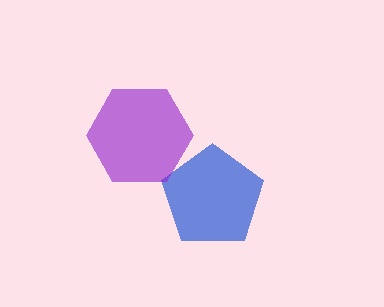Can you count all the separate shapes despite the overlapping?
Yes, there are 2 separate shapes.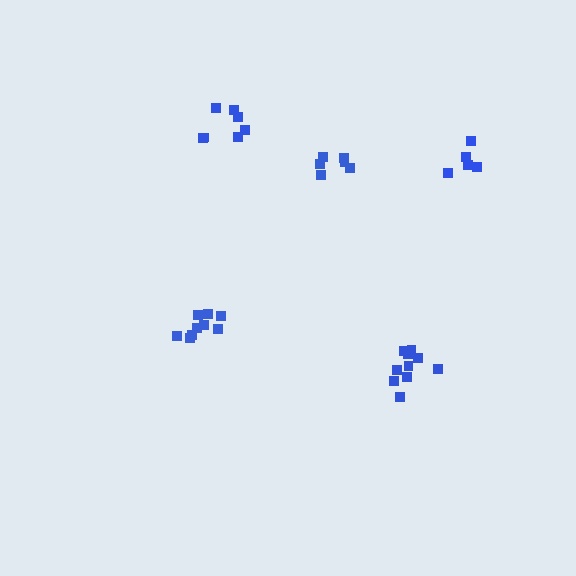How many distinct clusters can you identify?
There are 5 distinct clusters.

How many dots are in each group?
Group 1: 7 dots, Group 2: 6 dots, Group 3: 10 dots, Group 4: 9 dots, Group 5: 5 dots (37 total).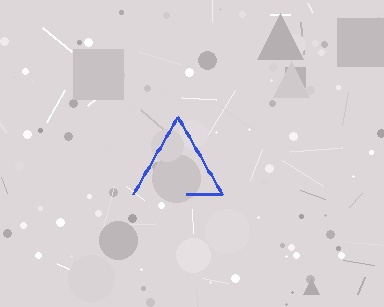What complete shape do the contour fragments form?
The contour fragments form a triangle.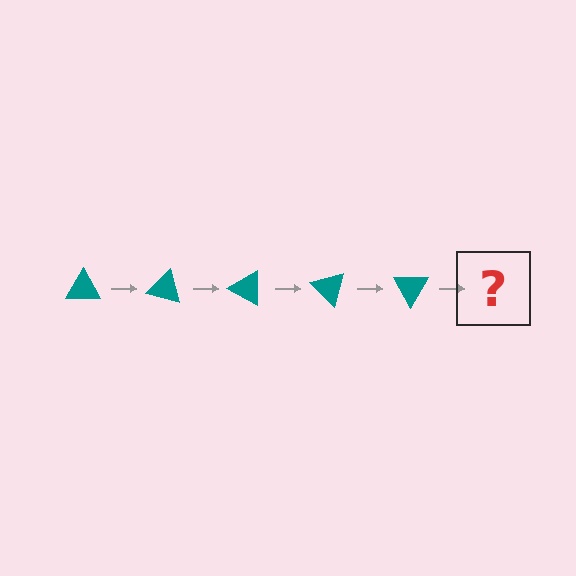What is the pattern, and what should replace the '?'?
The pattern is that the triangle rotates 15 degrees each step. The '?' should be a teal triangle rotated 75 degrees.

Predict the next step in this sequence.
The next step is a teal triangle rotated 75 degrees.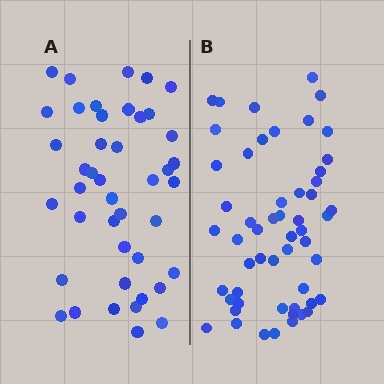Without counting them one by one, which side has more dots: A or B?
Region B (the right region) has more dots.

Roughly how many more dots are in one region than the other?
Region B has roughly 12 or so more dots than region A.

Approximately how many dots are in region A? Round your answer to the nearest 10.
About 40 dots. (The exact count is 43, which rounds to 40.)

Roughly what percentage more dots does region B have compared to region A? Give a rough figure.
About 25% more.